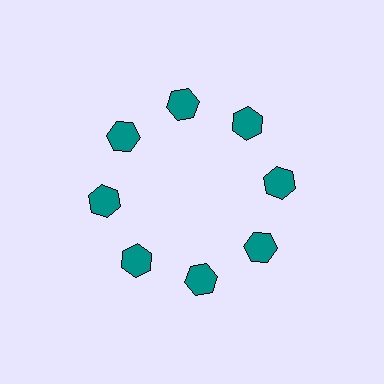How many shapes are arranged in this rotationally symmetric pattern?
There are 8 shapes, arranged in 8 groups of 1.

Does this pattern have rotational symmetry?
Yes, this pattern has 8-fold rotational symmetry. It looks the same after rotating 45 degrees around the center.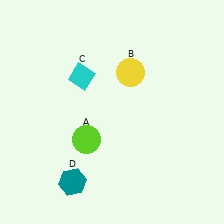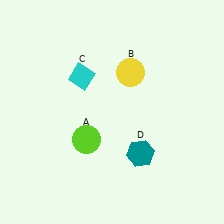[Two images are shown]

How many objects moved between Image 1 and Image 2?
1 object moved between the two images.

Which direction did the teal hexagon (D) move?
The teal hexagon (D) moved right.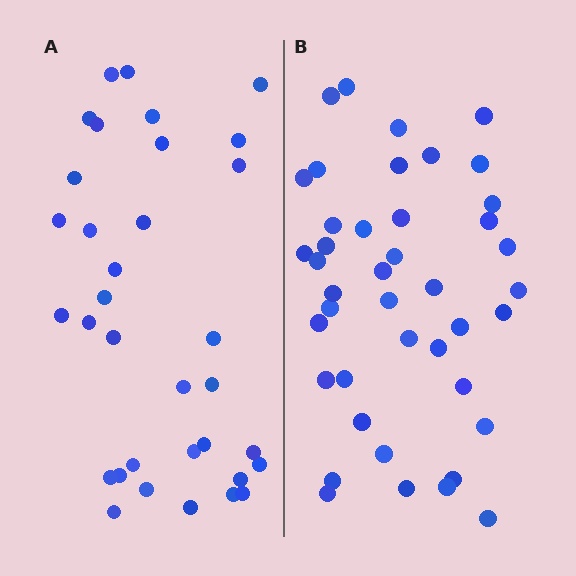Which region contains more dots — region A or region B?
Region B (the right region) has more dots.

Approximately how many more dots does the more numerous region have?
Region B has roughly 8 or so more dots than region A.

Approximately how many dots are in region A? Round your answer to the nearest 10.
About 30 dots. (The exact count is 34, which rounds to 30.)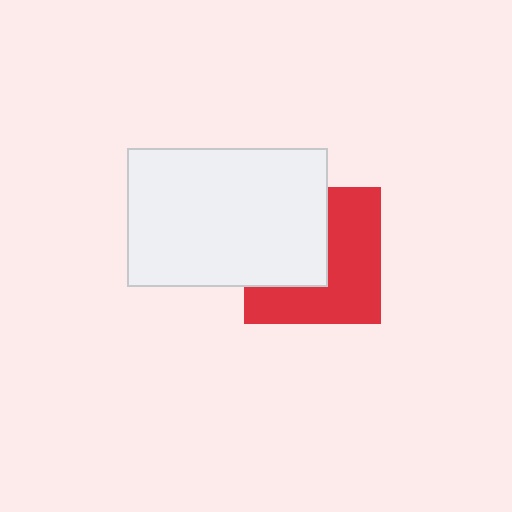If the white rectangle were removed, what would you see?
You would see the complete red square.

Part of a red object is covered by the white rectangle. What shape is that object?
It is a square.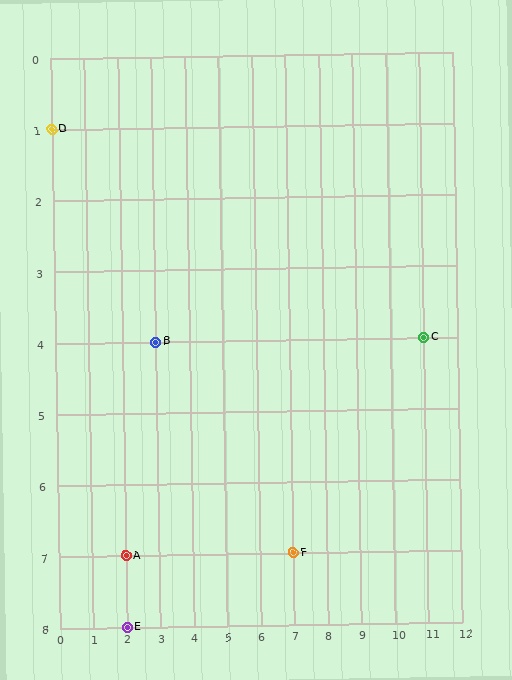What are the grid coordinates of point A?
Point A is at grid coordinates (2, 7).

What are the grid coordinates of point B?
Point B is at grid coordinates (3, 4).